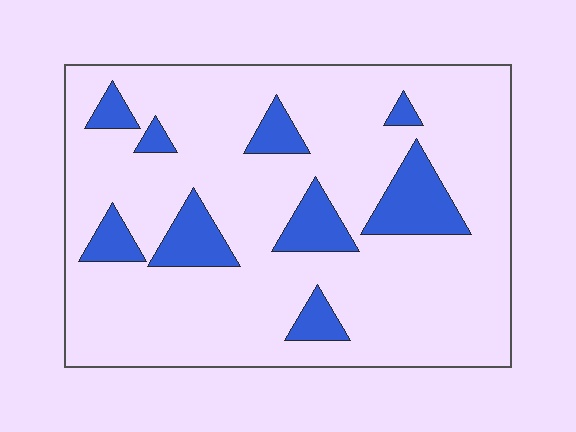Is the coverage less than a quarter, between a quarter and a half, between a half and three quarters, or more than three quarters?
Less than a quarter.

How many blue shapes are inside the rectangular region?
9.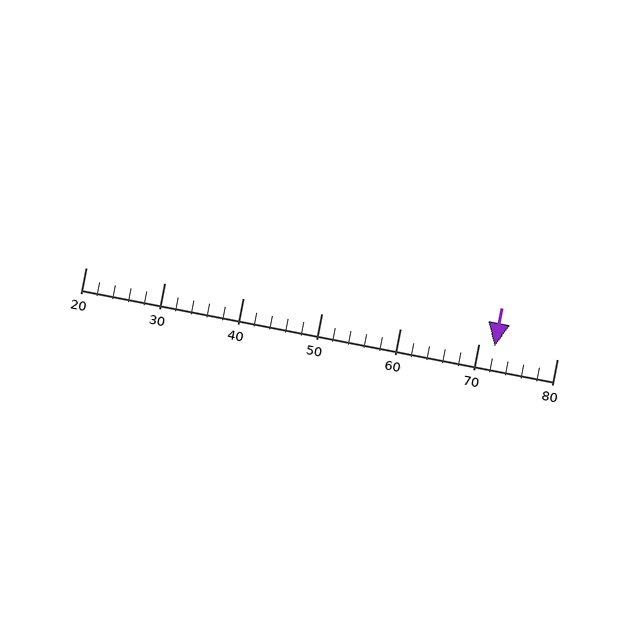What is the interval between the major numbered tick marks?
The major tick marks are spaced 10 units apart.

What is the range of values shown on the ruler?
The ruler shows values from 20 to 80.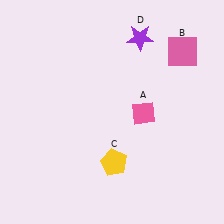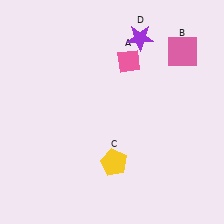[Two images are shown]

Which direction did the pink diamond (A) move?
The pink diamond (A) moved up.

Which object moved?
The pink diamond (A) moved up.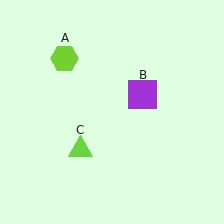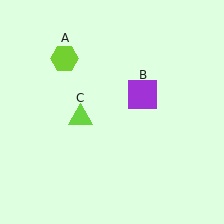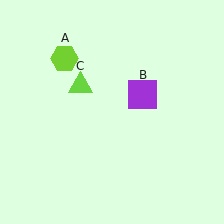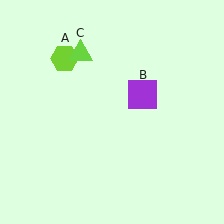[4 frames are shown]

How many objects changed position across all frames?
1 object changed position: lime triangle (object C).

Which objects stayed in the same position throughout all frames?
Lime hexagon (object A) and purple square (object B) remained stationary.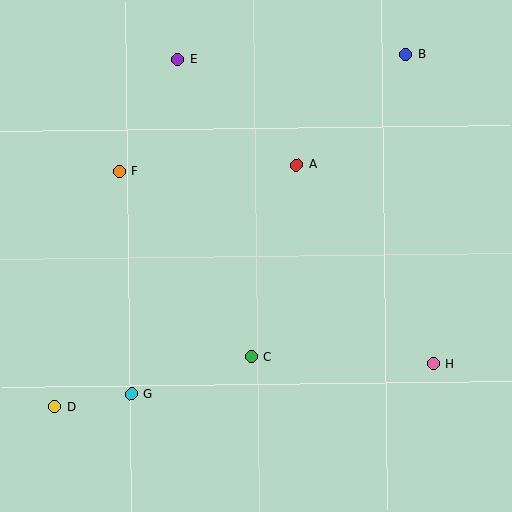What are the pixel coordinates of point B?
Point B is at (405, 54).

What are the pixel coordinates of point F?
Point F is at (119, 171).